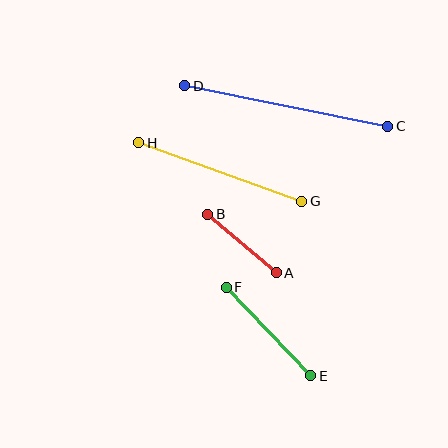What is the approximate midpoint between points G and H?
The midpoint is at approximately (220, 172) pixels.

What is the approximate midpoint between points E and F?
The midpoint is at approximately (268, 332) pixels.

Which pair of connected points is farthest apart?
Points C and D are farthest apart.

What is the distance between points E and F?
The distance is approximately 123 pixels.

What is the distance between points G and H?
The distance is approximately 173 pixels.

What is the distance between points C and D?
The distance is approximately 207 pixels.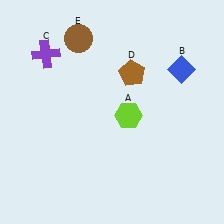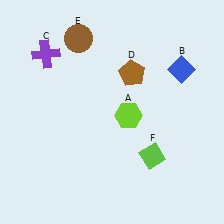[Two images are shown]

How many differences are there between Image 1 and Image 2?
There is 1 difference between the two images.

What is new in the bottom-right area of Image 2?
A lime diamond (F) was added in the bottom-right area of Image 2.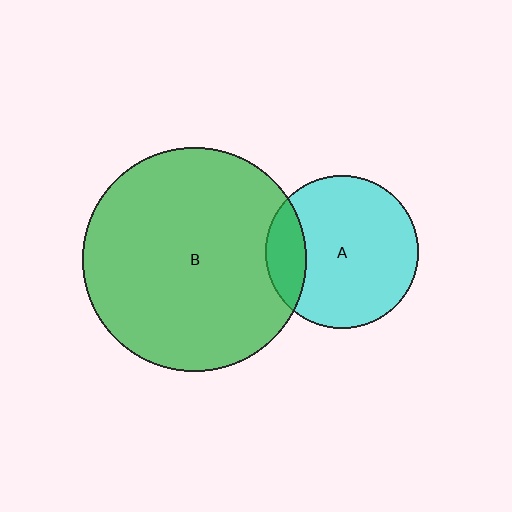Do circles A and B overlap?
Yes.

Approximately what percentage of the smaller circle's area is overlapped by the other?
Approximately 20%.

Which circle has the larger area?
Circle B (green).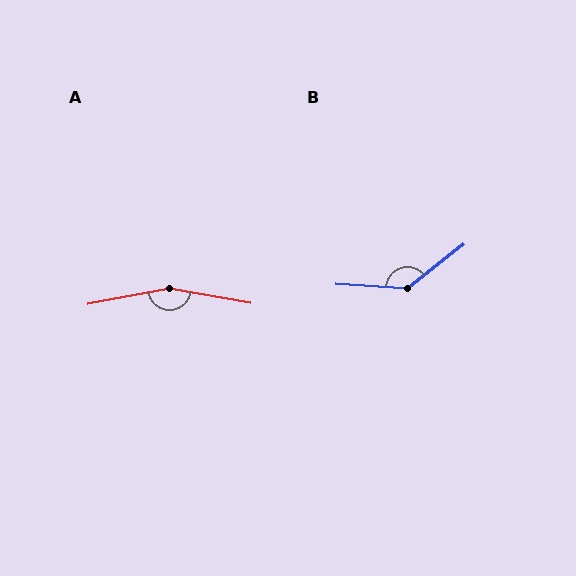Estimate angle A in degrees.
Approximately 159 degrees.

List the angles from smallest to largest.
B (138°), A (159°).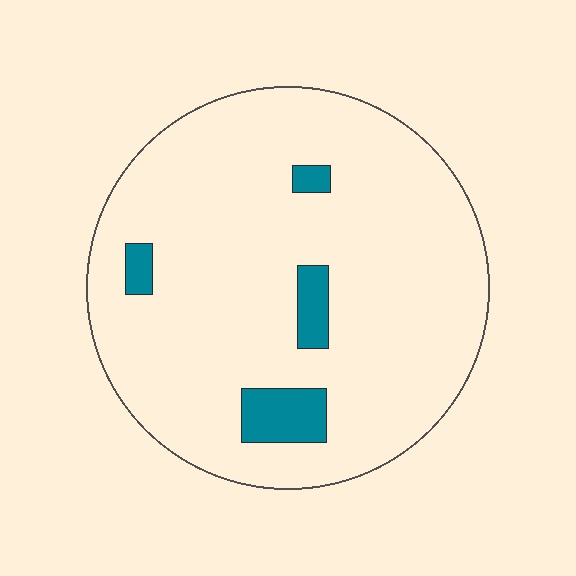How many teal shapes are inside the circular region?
4.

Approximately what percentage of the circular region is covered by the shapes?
Approximately 10%.